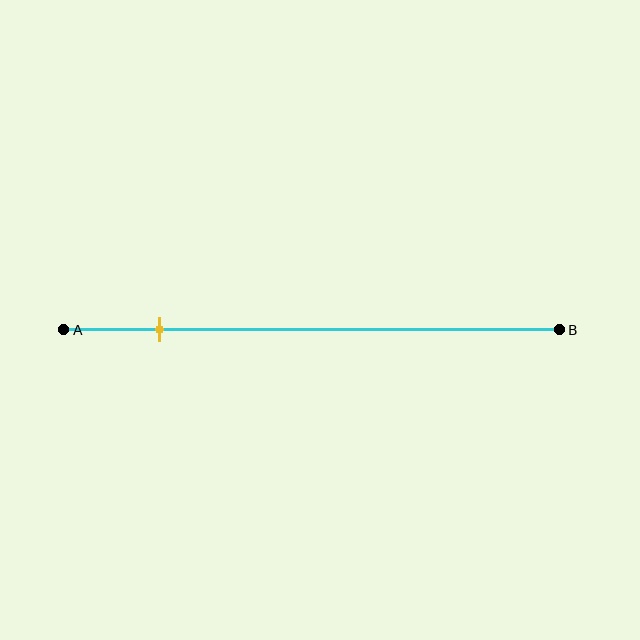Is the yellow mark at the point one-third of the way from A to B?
No, the mark is at about 20% from A, not at the 33% one-third point.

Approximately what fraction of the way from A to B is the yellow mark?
The yellow mark is approximately 20% of the way from A to B.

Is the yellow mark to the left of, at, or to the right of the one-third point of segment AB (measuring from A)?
The yellow mark is to the left of the one-third point of segment AB.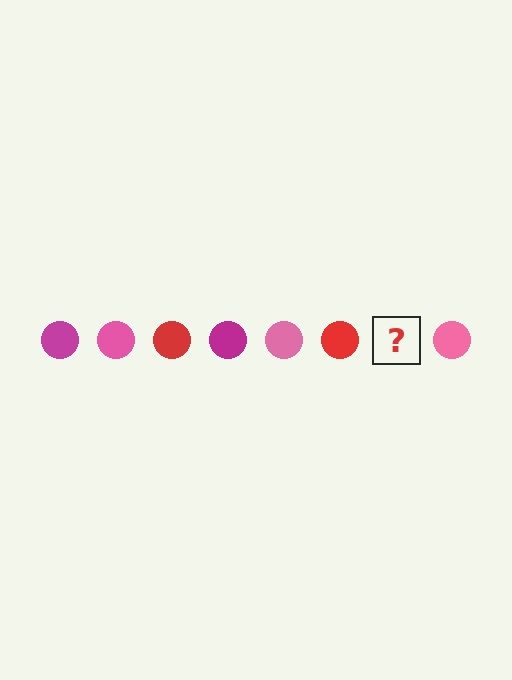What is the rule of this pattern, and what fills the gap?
The rule is that the pattern cycles through magenta, pink, red circles. The gap should be filled with a magenta circle.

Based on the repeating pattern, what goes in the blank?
The blank should be a magenta circle.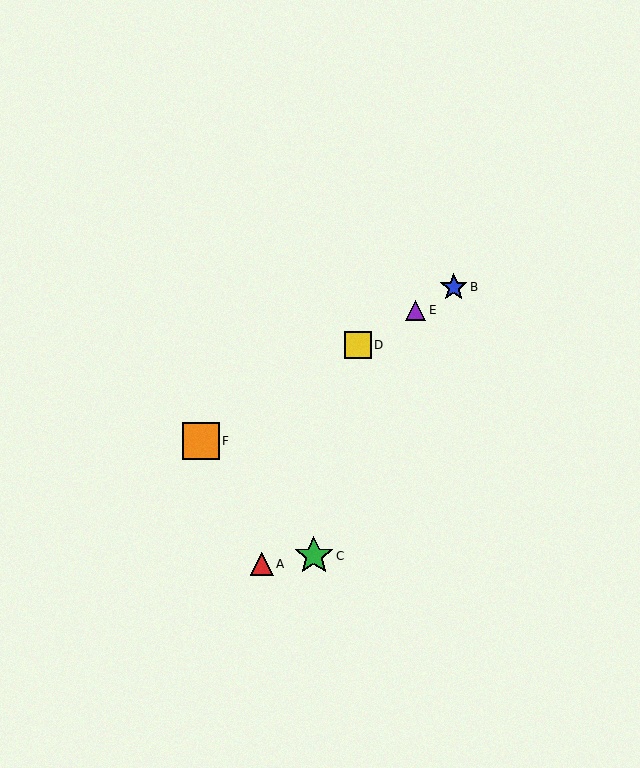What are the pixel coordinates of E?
Object E is at (416, 310).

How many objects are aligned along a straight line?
4 objects (B, D, E, F) are aligned along a straight line.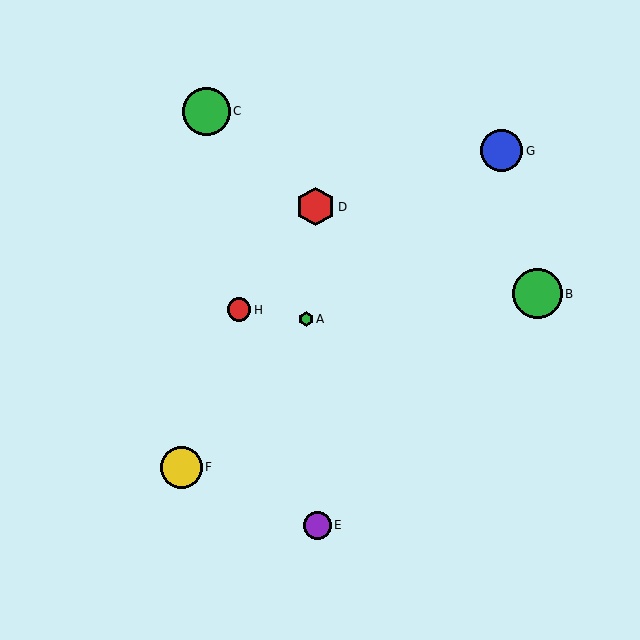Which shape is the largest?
The green circle (labeled B) is the largest.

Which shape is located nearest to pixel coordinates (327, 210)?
The red hexagon (labeled D) at (315, 207) is nearest to that location.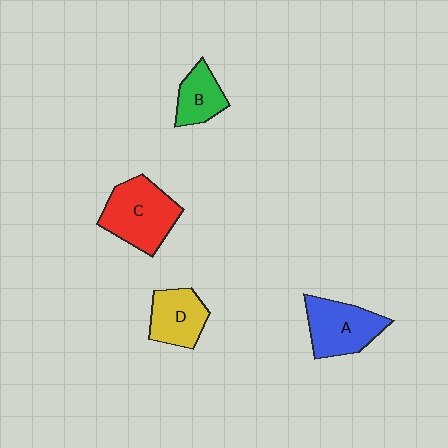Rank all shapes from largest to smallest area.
From largest to smallest: C (red), A (blue), D (yellow), B (green).